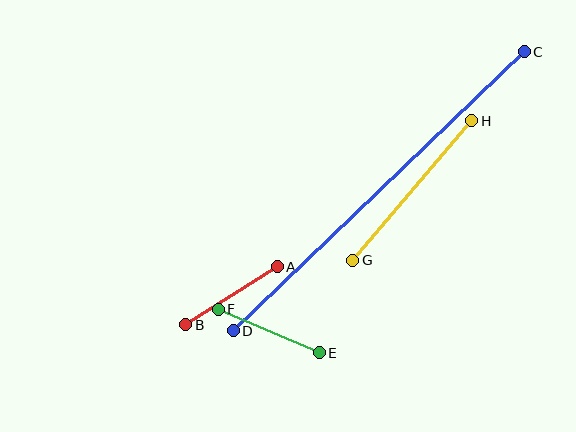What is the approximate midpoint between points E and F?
The midpoint is at approximately (269, 331) pixels.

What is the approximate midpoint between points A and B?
The midpoint is at approximately (232, 296) pixels.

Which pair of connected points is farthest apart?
Points C and D are farthest apart.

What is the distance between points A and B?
The distance is approximately 108 pixels.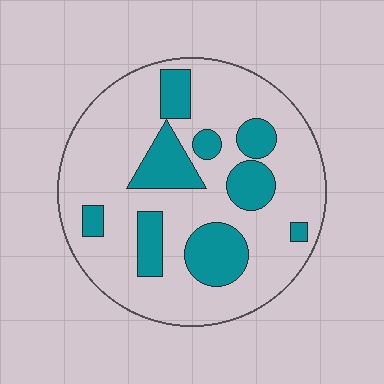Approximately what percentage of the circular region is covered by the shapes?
Approximately 25%.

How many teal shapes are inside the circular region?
9.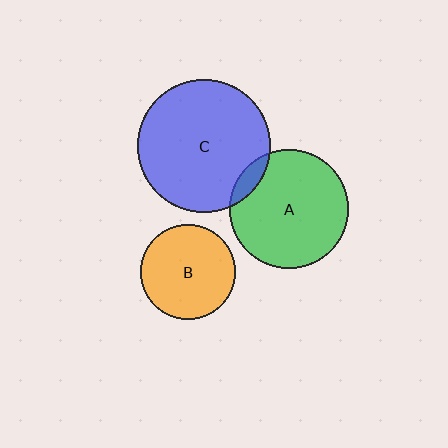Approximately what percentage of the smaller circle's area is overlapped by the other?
Approximately 10%.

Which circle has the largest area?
Circle C (blue).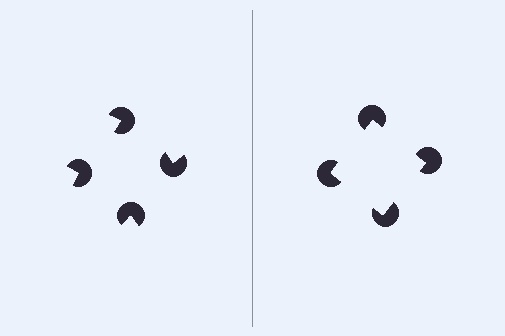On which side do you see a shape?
An illusory square appears on the right side. On the left side the wedge cuts are rotated, so no coherent shape forms.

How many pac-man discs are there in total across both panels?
8 — 4 on each side.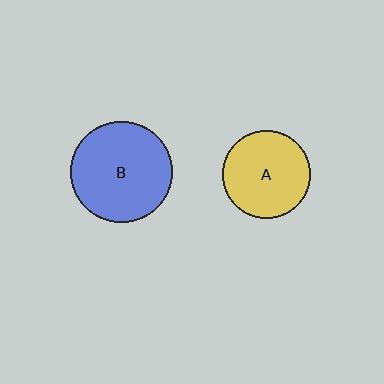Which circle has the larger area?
Circle B (blue).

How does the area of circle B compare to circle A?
Approximately 1.3 times.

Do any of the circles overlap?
No, none of the circles overlap.